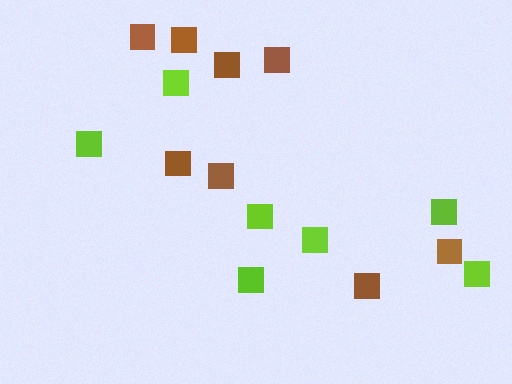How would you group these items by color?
There are 2 groups: one group of brown squares (8) and one group of lime squares (7).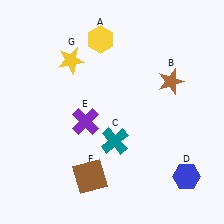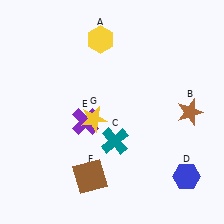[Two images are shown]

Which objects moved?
The objects that moved are: the brown star (B), the yellow star (G).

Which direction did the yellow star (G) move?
The yellow star (G) moved down.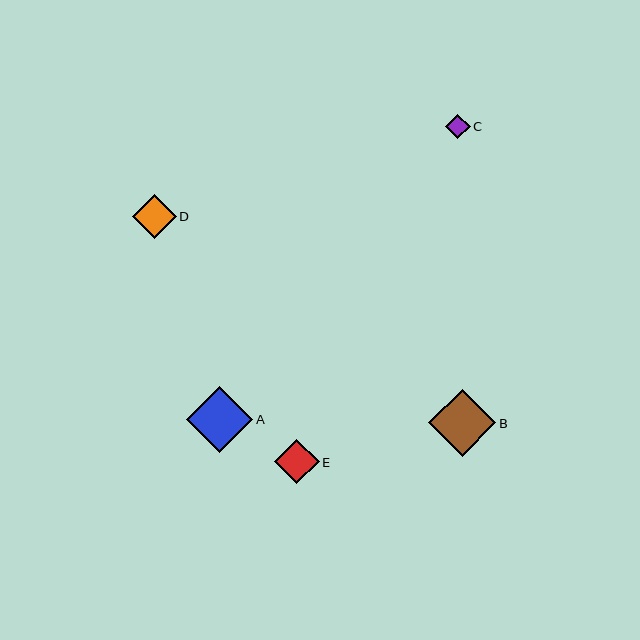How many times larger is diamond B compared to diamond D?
Diamond B is approximately 1.5 times the size of diamond D.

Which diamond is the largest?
Diamond B is the largest with a size of approximately 67 pixels.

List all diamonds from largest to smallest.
From largest to smallest: B, A, E, D, C.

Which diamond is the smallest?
Diamond C is the smallest with a size of approximately 24 pixels.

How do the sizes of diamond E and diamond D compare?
Diamond E and diamond D are approximately the same size.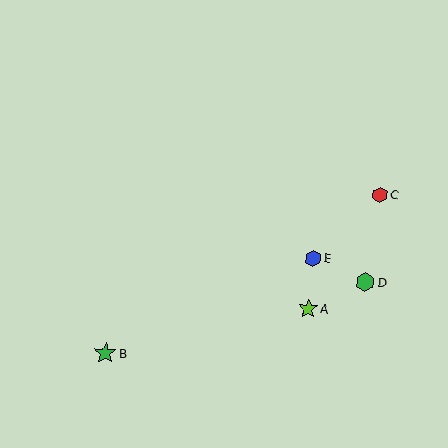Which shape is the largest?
The green star (labeled B) is the largest.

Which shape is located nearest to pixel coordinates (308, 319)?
The lime star (labeled A) at (308, 309) is nearest to that location.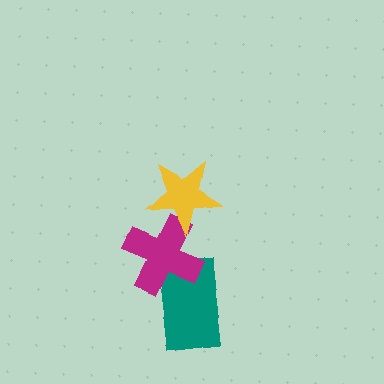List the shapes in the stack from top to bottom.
From top to bottom: the yellow star, the magenta cross, the teal rectangle.